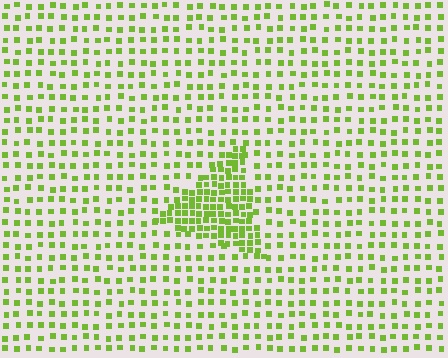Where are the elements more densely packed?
The elements are more densely packed inside the triangle boundary.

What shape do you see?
I see a triangle.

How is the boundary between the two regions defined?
The boundary is defined by a change in element density (approximately 2.5x ratio). All elements are the same color, size, and shape.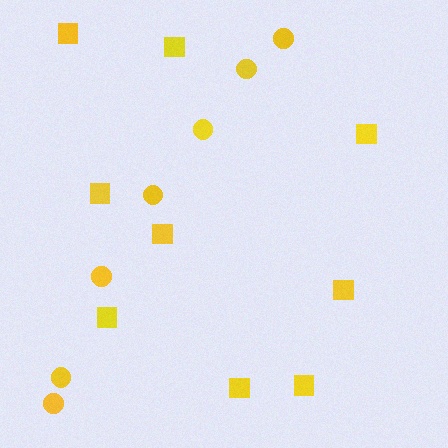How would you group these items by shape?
There are 2 groups: one group of squares (9) and one group of circles (7).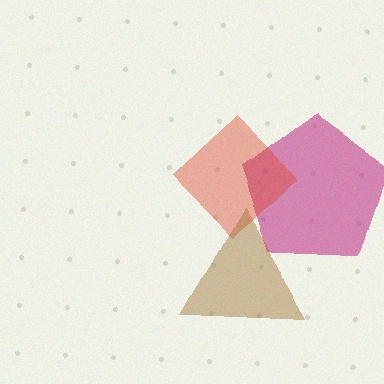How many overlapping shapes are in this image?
There are 3 overlapping shapes in the image.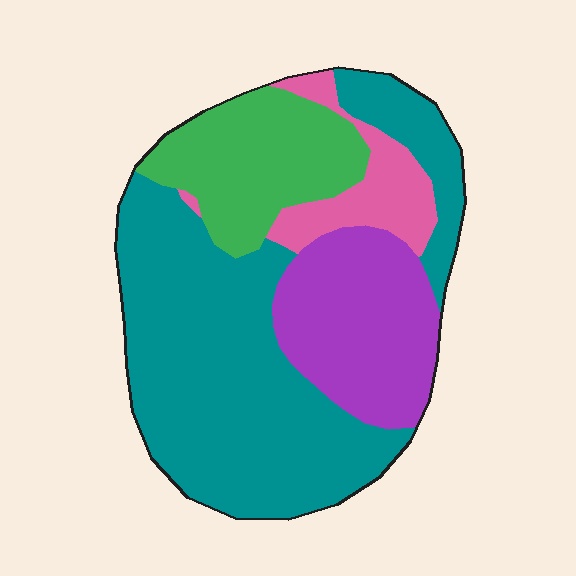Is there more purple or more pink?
Purple.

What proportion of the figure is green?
Green takes up about one sixth (1/6) of the figure.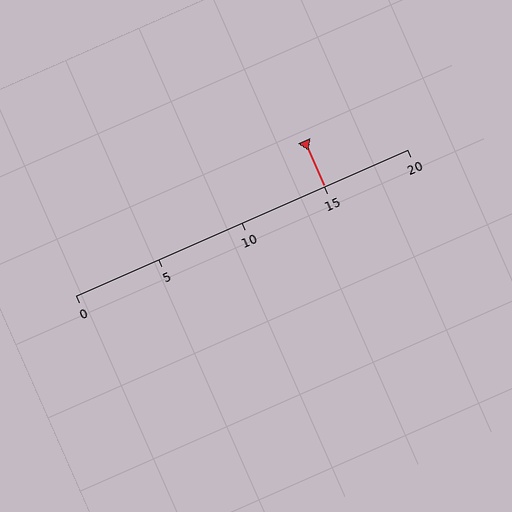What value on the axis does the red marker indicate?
The marker indicates approximately 15.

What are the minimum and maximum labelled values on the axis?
The axis runs from 0 to 20.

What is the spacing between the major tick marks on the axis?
The major ticks are spaced 5 apart.